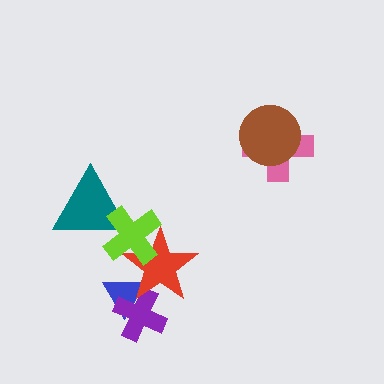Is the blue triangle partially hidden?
Yes, it is partially covered by another shape.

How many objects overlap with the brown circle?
1 object overlaps with the brown circle.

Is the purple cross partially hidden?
Yes, it is partially covered by another shape.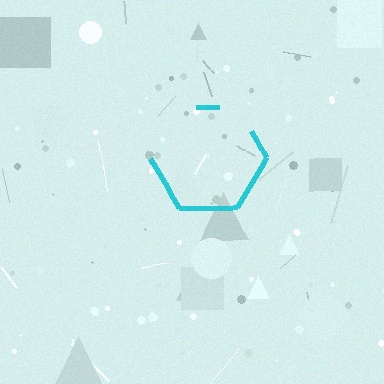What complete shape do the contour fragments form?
The contour fragments form a hexagon.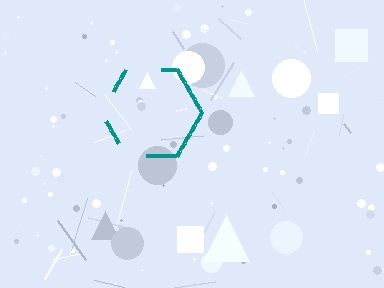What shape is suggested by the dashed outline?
The dashed outline suggests a hexagon.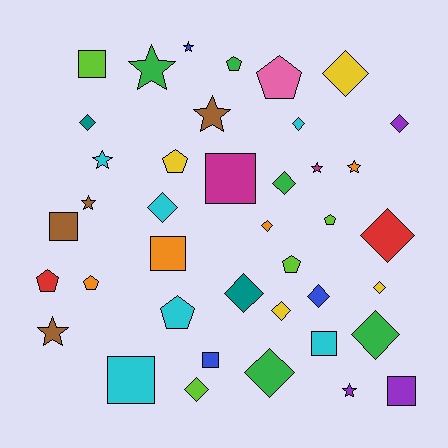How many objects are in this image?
There are 40 objects.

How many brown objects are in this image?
There are 4 brown objects.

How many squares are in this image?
There are 8 squares.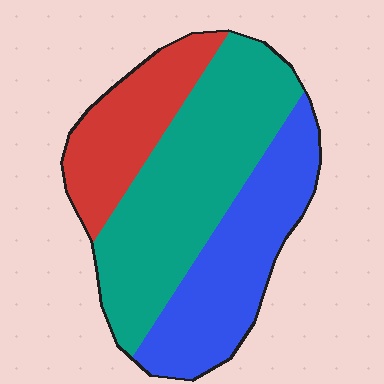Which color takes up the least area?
Red, at roughly 20%.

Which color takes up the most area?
Teal, at roughly 45%.